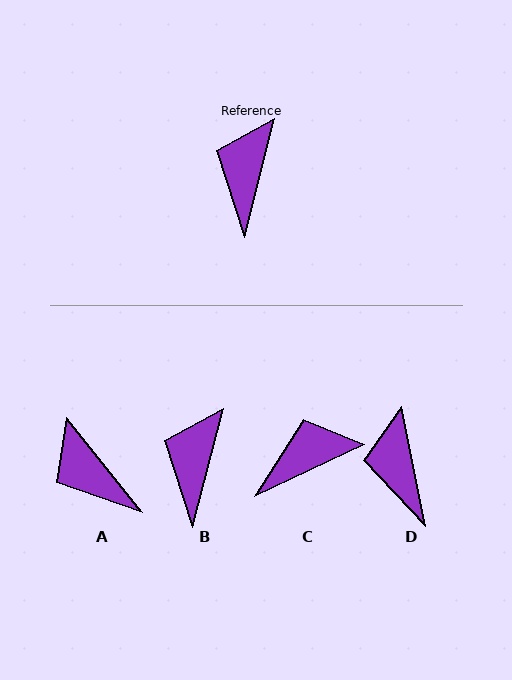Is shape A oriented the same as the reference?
No, it is off by about 53 degrees.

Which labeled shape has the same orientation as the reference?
B.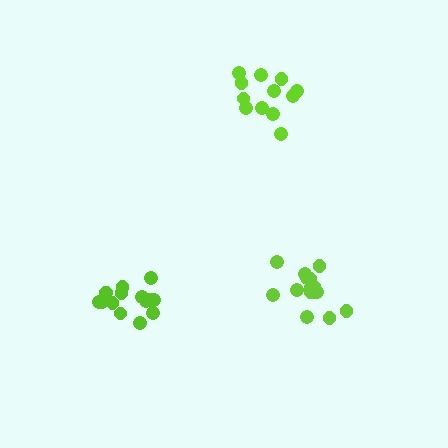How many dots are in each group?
Group 1: 15 dots, Group 2: 12 dots, Group 3: 14 dots (41 total).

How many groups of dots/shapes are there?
There are 3 groups.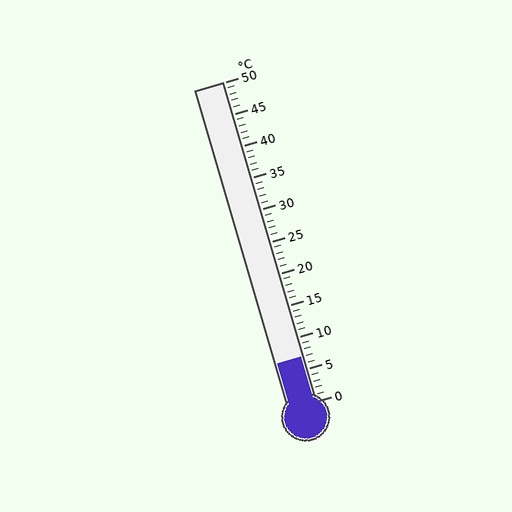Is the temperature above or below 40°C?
The temperature is below 40°C.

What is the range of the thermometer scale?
The thermometer scale ranges from 0°C to 50°C.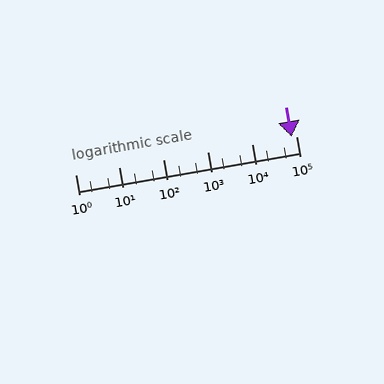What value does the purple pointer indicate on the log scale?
The pointer indicates approximately 80000.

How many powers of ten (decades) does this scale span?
The scale spans 5 decades, from 1 to 100000.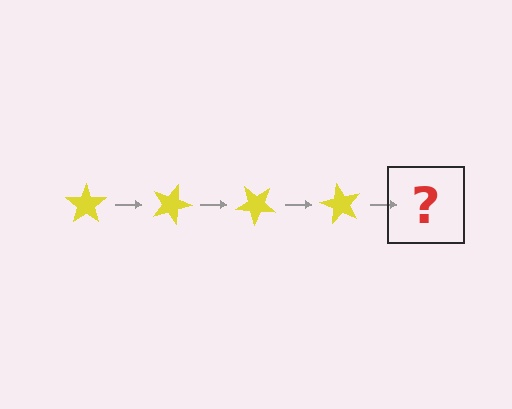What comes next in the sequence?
The next element should be a yellow star rotated 80 degrees.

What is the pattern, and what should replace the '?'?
The pattern is that the star rotates 20 degrees each step. The '?' should be a yellow star rotated 80 degrees.